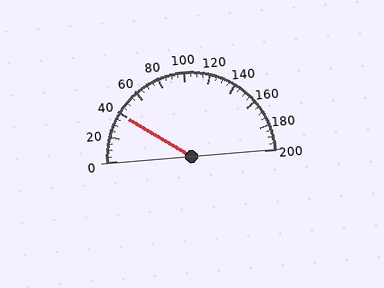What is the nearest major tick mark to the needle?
The nearest major tick mark is 40.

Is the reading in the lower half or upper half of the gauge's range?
The reading is in the lower half of the range (0 to 200).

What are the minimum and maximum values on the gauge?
The gauge ranges from 0 to 200.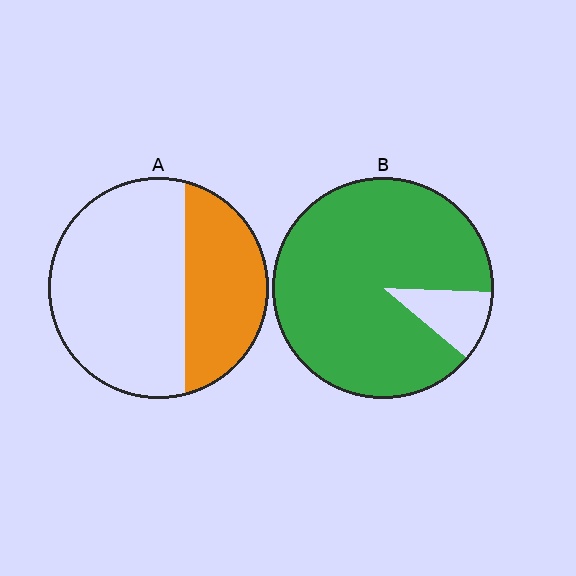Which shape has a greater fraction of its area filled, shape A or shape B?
Shape B.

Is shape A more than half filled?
No.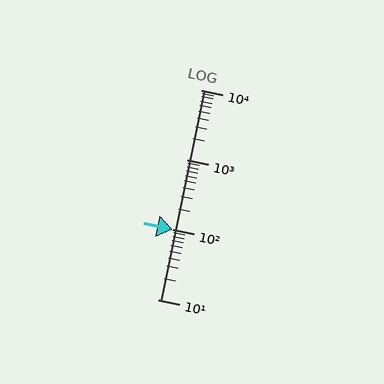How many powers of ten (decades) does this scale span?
The scale spans 3 decades, from 10 to 10000.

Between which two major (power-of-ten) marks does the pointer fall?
The pointer is between 100 and 1000.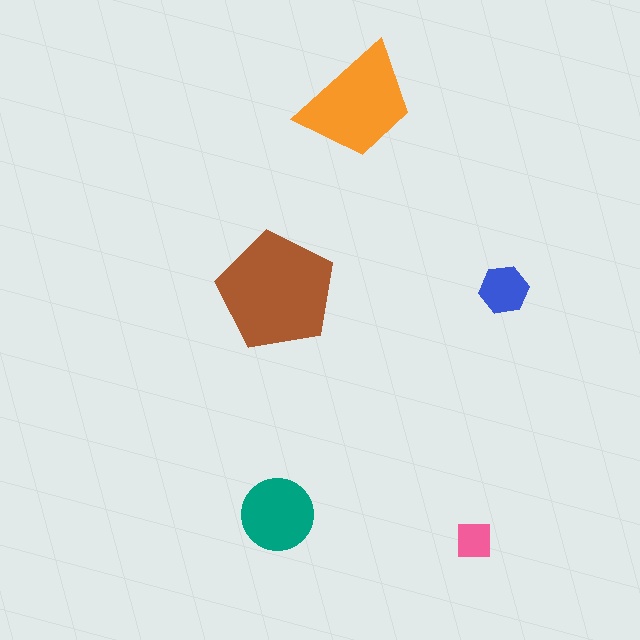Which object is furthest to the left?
The brown pentagon is leftmost.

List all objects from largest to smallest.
The brown pentagon, the orange trapezoid, the teal circle, the blue hexagon, the pink square.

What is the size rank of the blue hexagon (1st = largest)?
4th.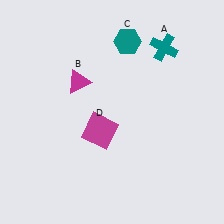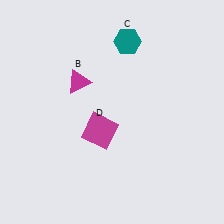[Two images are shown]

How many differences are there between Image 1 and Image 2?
There is 1 difference between the two images.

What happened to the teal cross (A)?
The teal cross (A) was removed in Image 2. It was in the top-right area of Image 1.